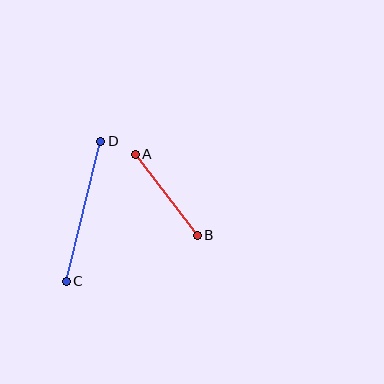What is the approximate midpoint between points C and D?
The midpoint is at approximately (83, 211) pixels.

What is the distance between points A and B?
The distance is approximately 102 pixels.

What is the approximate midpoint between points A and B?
The midpoint is at approximately (166, 195) pixels.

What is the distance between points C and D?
The distance is approximately 145 pixels.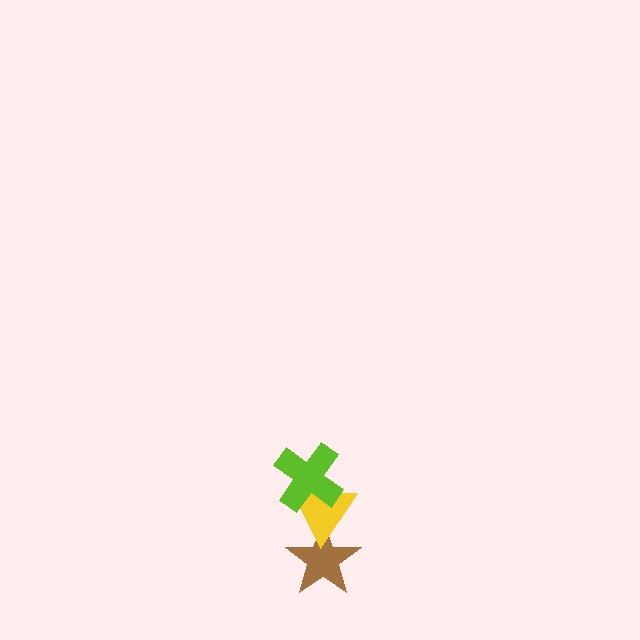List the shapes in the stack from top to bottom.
From top to bottom: the lime cross, the yellow triangle, the brown star.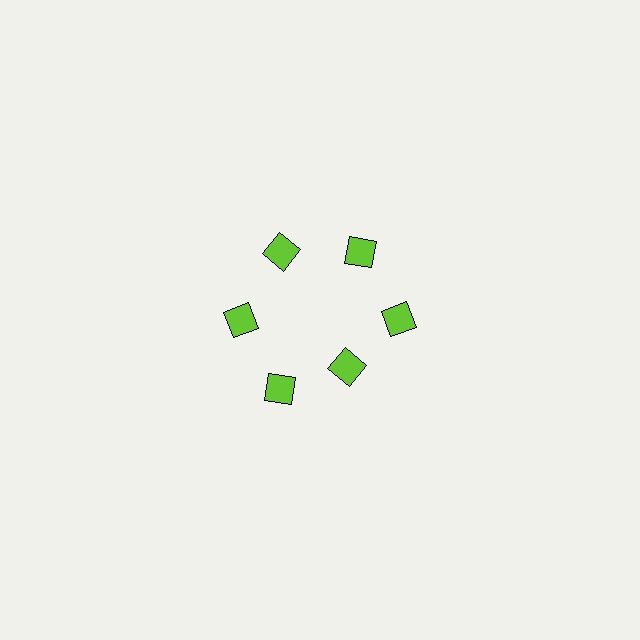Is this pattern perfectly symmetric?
No. The 6 lime squares are arranged in a ring, but one element near the 5 o'clock position is pulled inward toward the center, breaking the 6-fold rotational symmetry.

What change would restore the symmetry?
The symmetry would be restored by moving it outward, back onto the ring so that all 6 squares sit at equal angles and equal distance from the center.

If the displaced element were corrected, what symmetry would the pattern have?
It would have 6-fold rotational symmetry — the pattern would map onto itself every 60 degrees.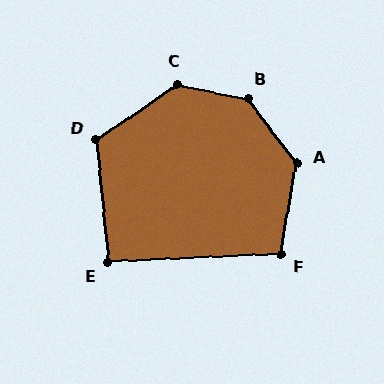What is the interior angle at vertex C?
Approximately 134 degrees (obtuse).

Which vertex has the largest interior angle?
B, at approximately 139 degrees.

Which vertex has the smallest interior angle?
E, at approximately 93 degrees.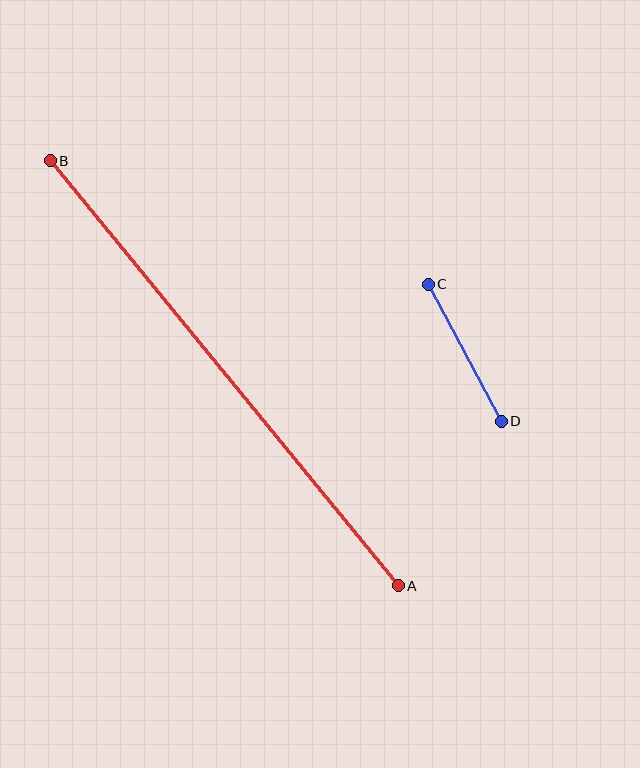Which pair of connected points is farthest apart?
Points A and B are farthest apart.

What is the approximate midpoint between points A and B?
The midpoint is at approximately (224, 373) pixels.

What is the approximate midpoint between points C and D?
The midpoint is at approximately (465, 353) pixels.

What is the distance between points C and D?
The distance is approximately 156 pixels.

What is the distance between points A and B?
The distance is approximately 549 pixels.